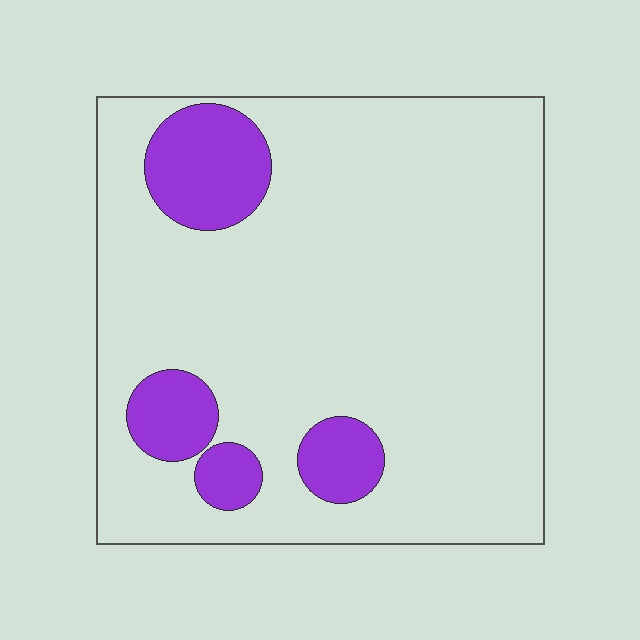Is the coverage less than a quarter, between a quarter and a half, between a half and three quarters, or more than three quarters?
Less than a quarter.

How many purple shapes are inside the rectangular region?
4.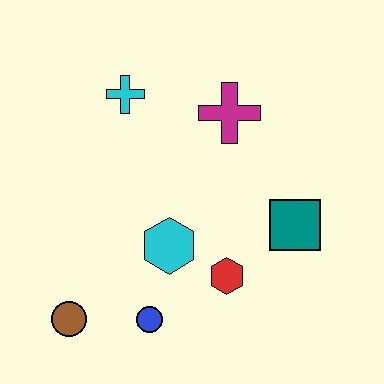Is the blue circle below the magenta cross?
Yes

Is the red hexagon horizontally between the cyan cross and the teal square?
Yes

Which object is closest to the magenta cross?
The cyan cross is closest to the magenta cross.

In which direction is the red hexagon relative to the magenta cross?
The red hexagon is below the magenta cross.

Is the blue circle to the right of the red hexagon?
No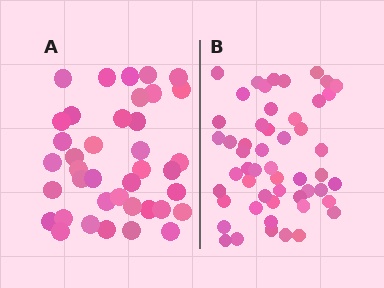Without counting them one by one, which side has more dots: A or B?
Region B (the right region) has more dots.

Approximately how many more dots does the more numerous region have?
Region B has approximately 15 more dots than region A.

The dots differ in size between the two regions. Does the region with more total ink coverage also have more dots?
No. Region A has more total ink coverage because its dots are larger, but region B actually contains more individual dots. Total area can be misleading — the number of items is what matters here.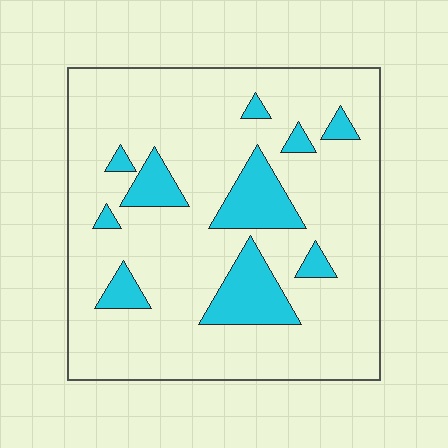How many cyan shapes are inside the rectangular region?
10.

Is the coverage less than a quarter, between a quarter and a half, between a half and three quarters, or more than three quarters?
Less than a quarter.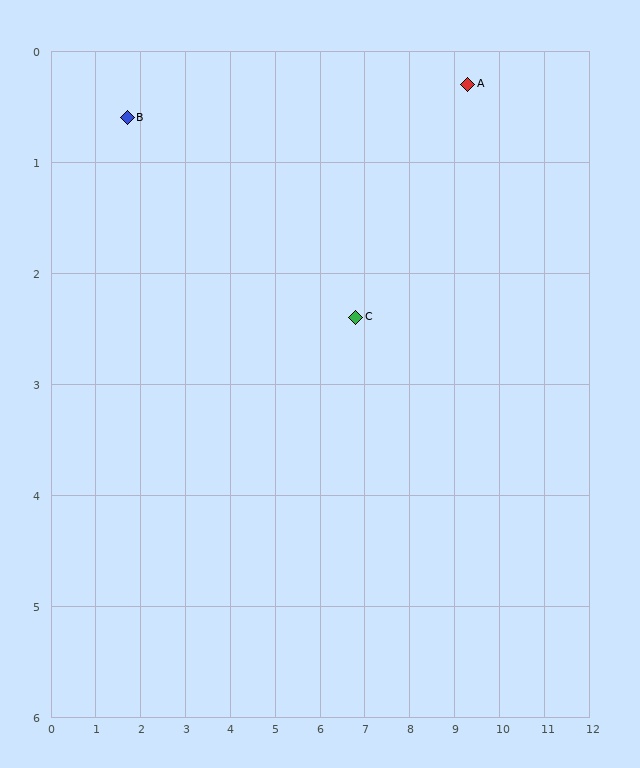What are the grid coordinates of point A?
Point A is at approximately (9.3, 0.3).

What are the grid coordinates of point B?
Point B is at approximately (1.7, 0.6).